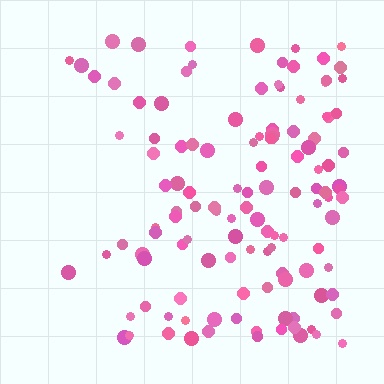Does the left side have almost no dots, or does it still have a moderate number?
Still a moderate number, just noticeably fewer than the right.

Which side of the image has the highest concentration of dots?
The right.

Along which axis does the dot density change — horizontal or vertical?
Horizontal.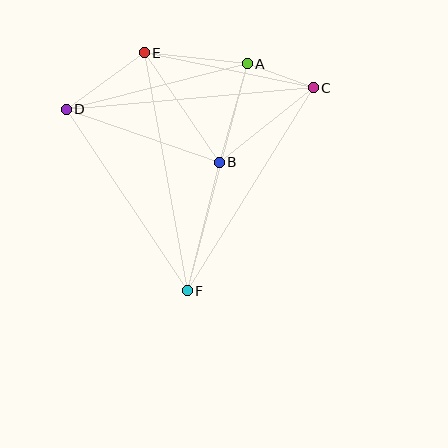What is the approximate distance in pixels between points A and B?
The distance between A and B is approximately 102 pixels.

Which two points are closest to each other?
Points A and C are closest to each other.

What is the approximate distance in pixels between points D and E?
The distance between D and E is approximately 97 pixels.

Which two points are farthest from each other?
Points C and D are farthest from each other.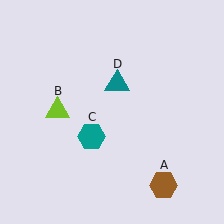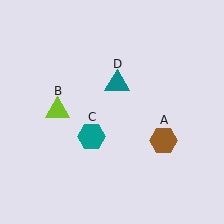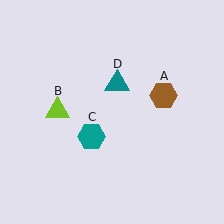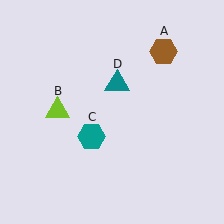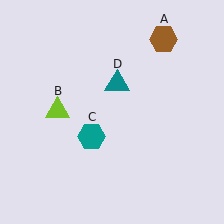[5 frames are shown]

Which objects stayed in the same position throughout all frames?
Lime triangle (object B) and teal hexagon (object C) and teal triangle (object D) remained stationary.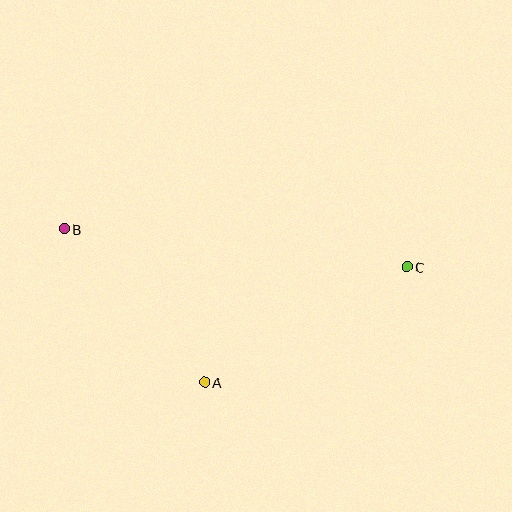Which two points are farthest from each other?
Points B and C are farthest from each other.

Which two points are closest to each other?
Points A and B are closest to each other.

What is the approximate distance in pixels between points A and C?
The distance between A and C is approximately 233 pixels.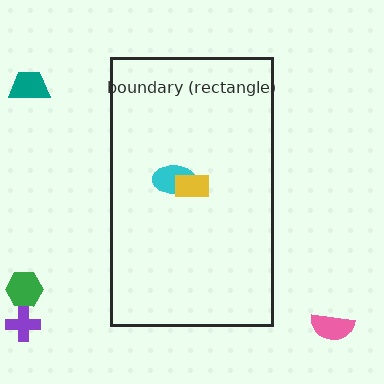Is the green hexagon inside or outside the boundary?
Outside.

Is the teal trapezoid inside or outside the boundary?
Outside.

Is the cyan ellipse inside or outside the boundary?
Inside.